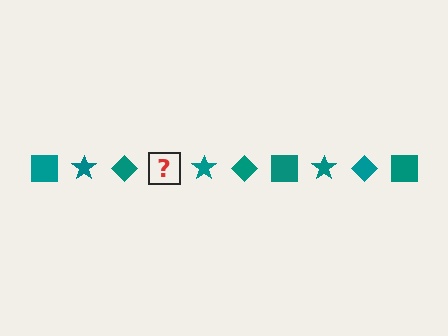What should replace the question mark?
The question mark should be replaced with a teal square.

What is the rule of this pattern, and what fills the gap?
The rule is that the pattern cycles through square, star, diamond shapes in teal. The gap should be filled with a teal square.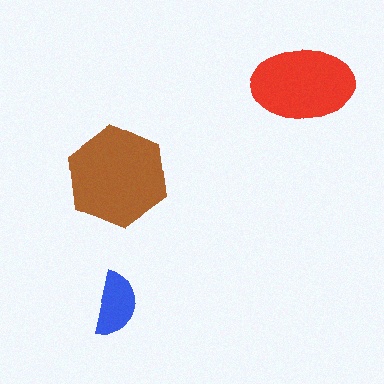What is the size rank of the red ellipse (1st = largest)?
2nd.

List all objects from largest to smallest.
The brown hexagon, the red ellipse, the blue semicircle.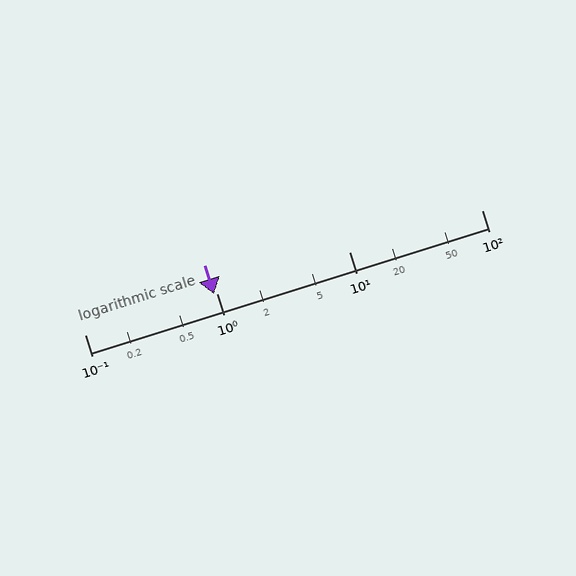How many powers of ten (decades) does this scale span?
The scale spans 3 decades, from 0.1 to 100.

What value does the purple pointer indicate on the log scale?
The pointer indicates approximately 0.95.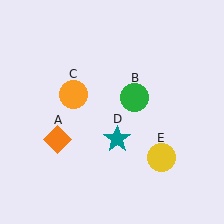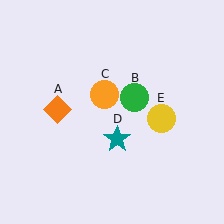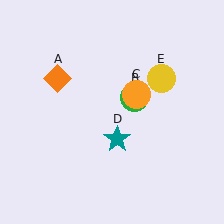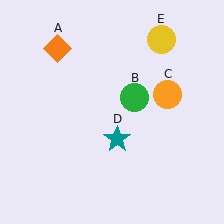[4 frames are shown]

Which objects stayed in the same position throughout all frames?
Green circle (object B) and teal star (object D) remained stationary.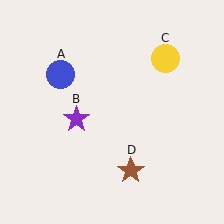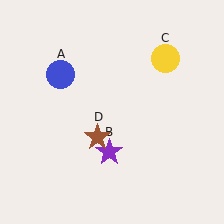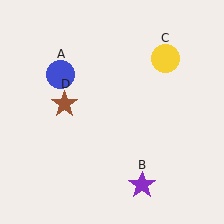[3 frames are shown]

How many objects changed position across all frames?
2 objects changed position: purple star (object B), brown star (object D).